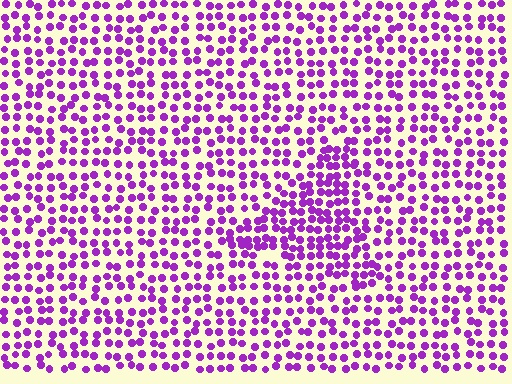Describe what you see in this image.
The image contains small purple elements arranged at two different densities. A triangle-shaped region is visible where the elements are more densely packed than the surrounding area.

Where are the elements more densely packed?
The elements are more densely packed inside the triangle boundary.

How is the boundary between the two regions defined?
The boundary is defined by a change in element density (approximately 1.6x ratio). All elements are the same color, size, and shape.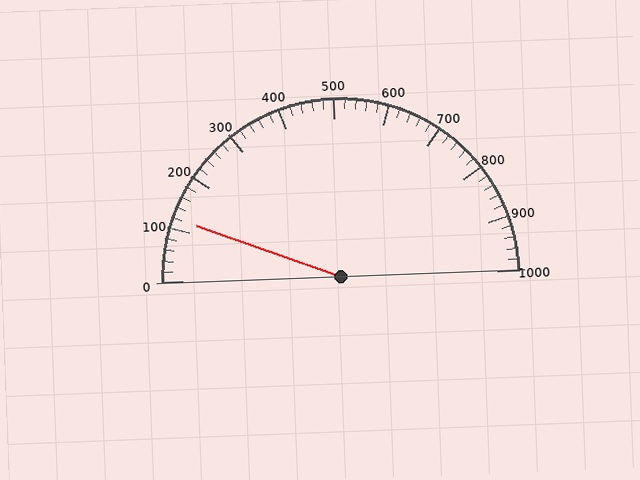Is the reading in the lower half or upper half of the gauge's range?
The reading is in the lower half of the range (0 to 1000).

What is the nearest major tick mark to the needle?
The nearest major tick mark is 100.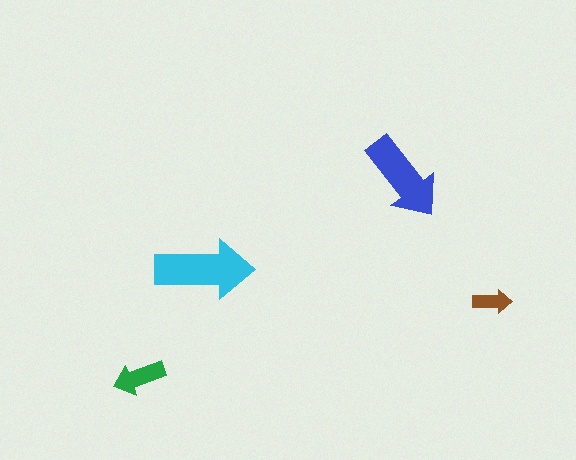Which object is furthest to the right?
The brown arrow is rightmost.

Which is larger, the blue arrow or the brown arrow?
The blue one.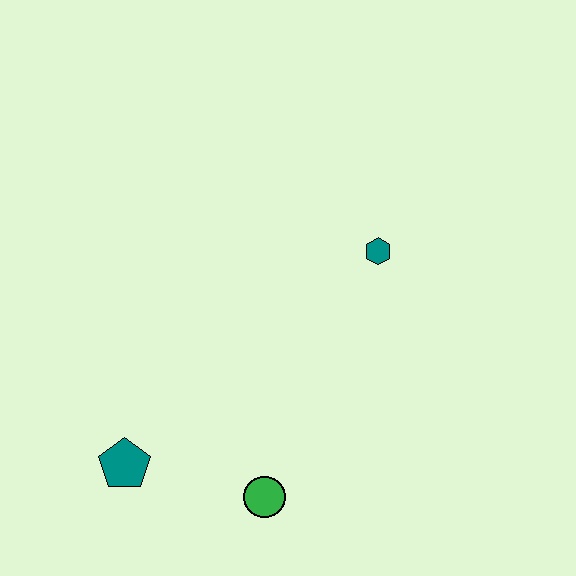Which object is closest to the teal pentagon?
The green circle is closest to the teal pentagon.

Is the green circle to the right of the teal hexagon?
No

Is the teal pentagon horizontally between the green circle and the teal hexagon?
No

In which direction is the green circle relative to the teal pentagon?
The green circle is to the right of the teal pentagon.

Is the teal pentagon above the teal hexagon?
No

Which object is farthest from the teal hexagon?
The teal pentagon is farthest from the teal hexagon.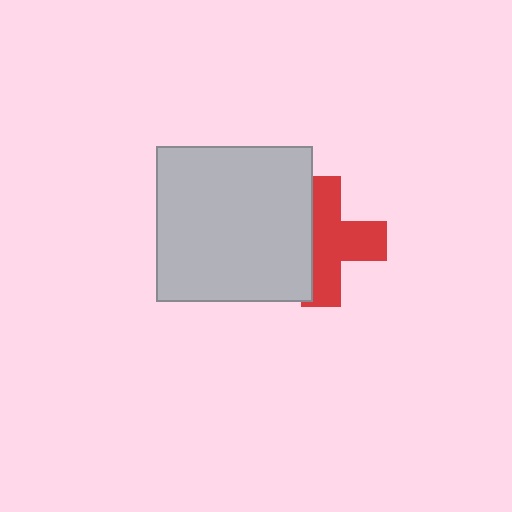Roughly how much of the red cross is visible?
About half of it is visible (roughly 63%).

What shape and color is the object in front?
The object in front is a light gray square.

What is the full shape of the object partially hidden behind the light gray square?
The partially hidden object is a red cross.